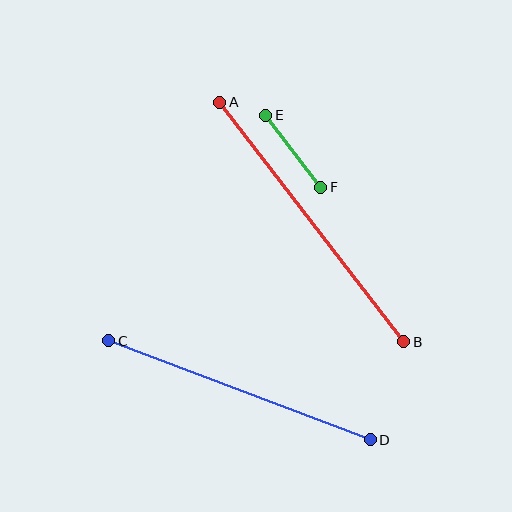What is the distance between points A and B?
The distance is approximately 302 pixels.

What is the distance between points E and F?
The distance is approximately 91 pixels.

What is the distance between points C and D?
The distance is approximately 279 pixels.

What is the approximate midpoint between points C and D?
The midpoint is at approximately (239, 390) pixels.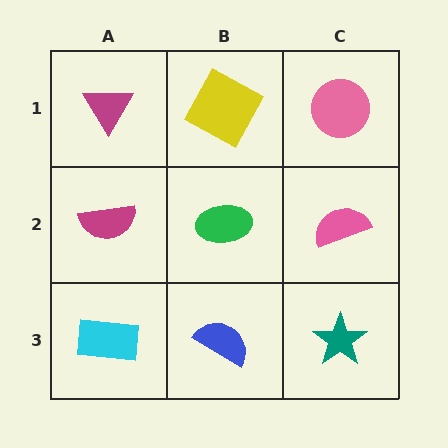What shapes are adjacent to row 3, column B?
A green ellipse (row 2, column B), a cyan rectangle (row 3, column A), a teal star (row 3, column C).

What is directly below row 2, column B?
A blue semicircle.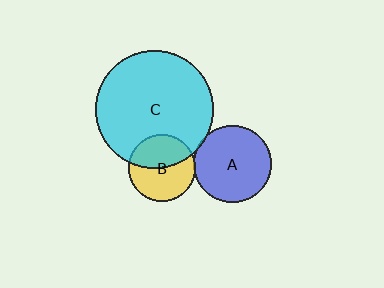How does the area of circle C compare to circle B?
Approximately 3.1 times.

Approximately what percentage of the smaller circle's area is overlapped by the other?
Approximately 5%.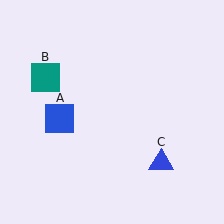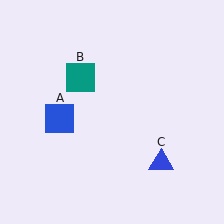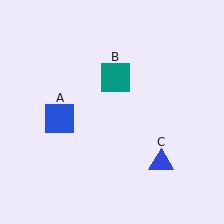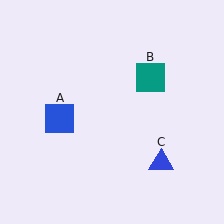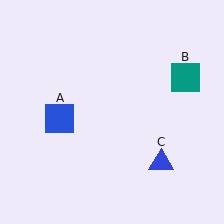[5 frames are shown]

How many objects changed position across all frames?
1 object changed position: teal square (object B).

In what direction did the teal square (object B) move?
The teal square (object B) moved right.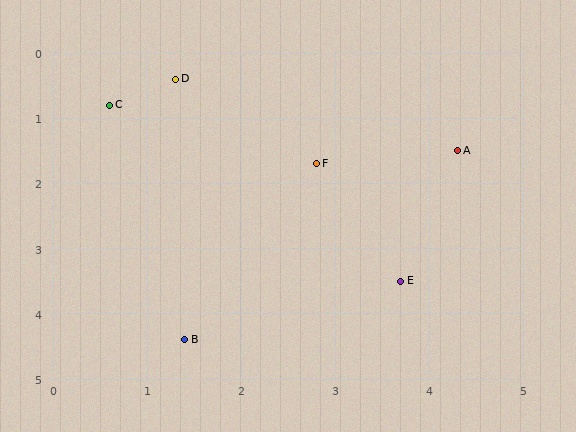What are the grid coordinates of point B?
Point B is at approximately (1.4, 4.4).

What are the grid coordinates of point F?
Point F is at approximately (2.8, 1.7).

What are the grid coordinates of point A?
Point A is at approximately (4.3, 1.5).